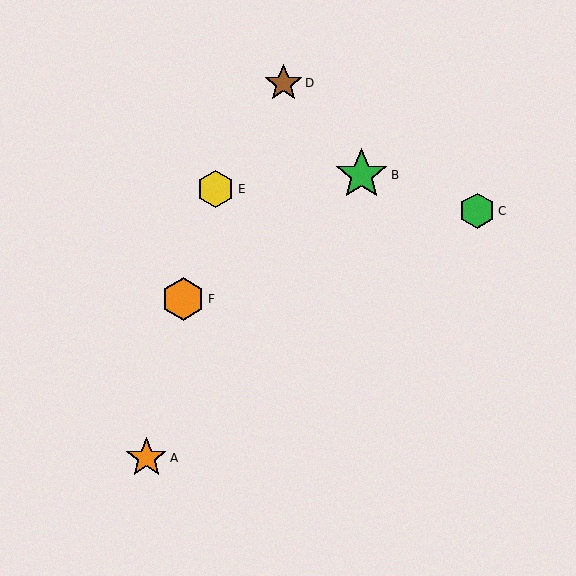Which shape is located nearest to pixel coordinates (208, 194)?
The yellow hexagon (labeled E) at (216, 189) is nearest to that location.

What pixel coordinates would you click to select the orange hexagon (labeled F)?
Click at (183, 299) to select the orange hexagon F.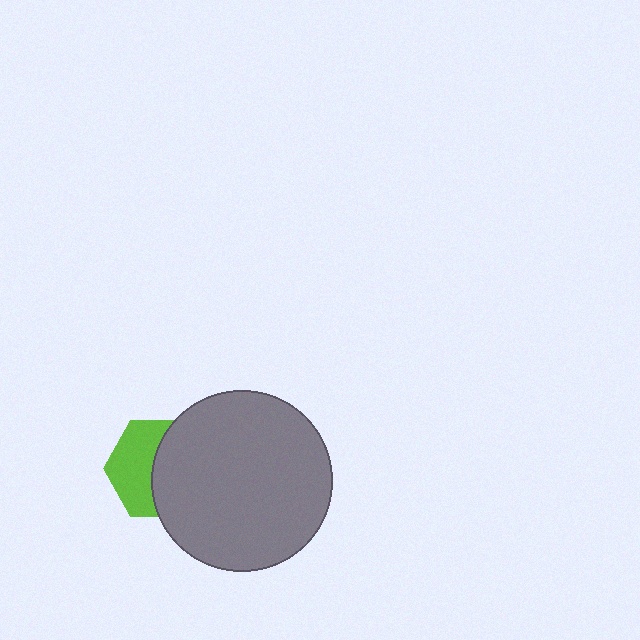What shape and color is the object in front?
The object in front is a gray circle.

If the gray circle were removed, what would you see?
You would see the complete lime hexagon.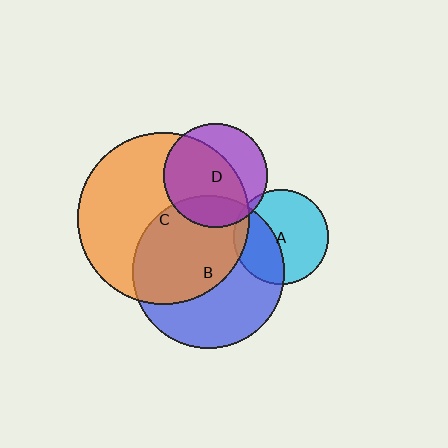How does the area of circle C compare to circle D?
Approximately 2.7 times.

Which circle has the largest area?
Circle C (orange).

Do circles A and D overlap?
Yes.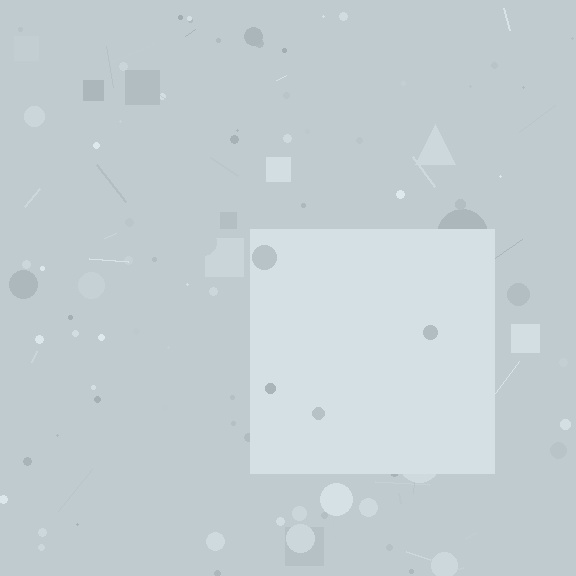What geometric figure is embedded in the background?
A square is embedded in the background.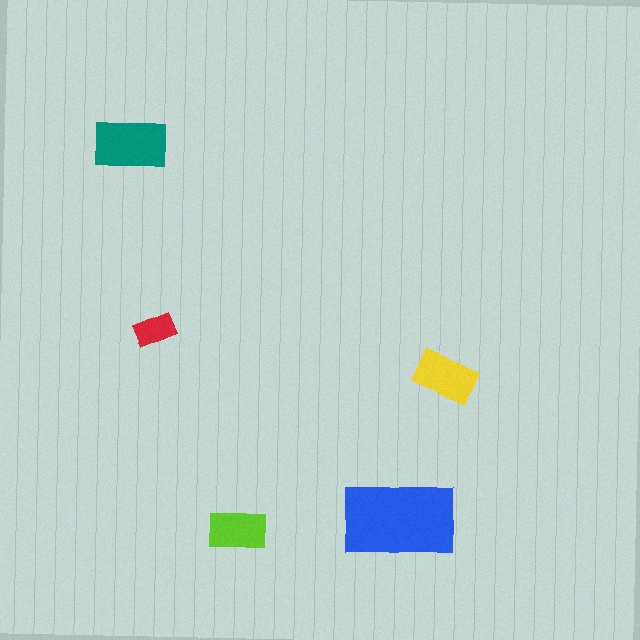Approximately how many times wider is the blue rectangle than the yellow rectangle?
About 2 times wider.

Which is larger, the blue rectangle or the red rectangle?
The blue one.